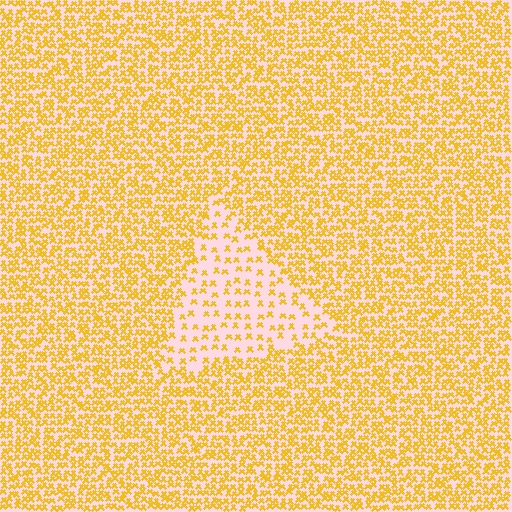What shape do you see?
I see a triangle.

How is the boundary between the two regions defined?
The boundary is defined by a change in element density (approximately 2.5x ratio). All elements are the same color, size, and shape.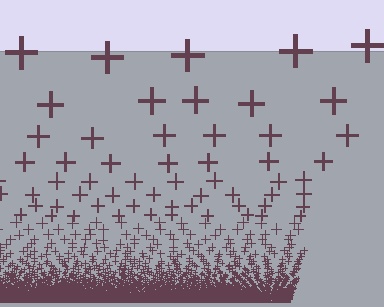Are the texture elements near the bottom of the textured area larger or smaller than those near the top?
Smaller. The gradient is inverted — elements near the bottom are smaller and denser.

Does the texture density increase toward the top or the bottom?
Density increases toward the bottom.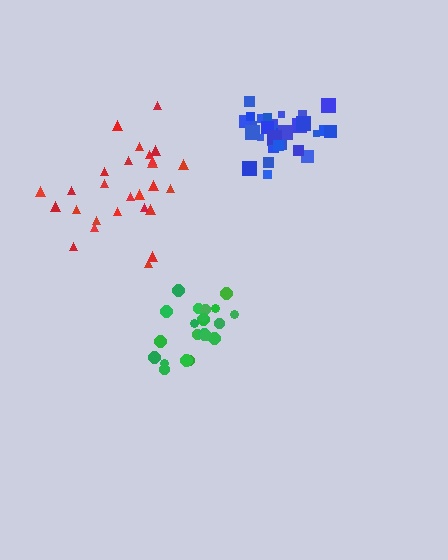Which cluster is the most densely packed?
Blue.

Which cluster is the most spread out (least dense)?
Red.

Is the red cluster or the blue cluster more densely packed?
Blue.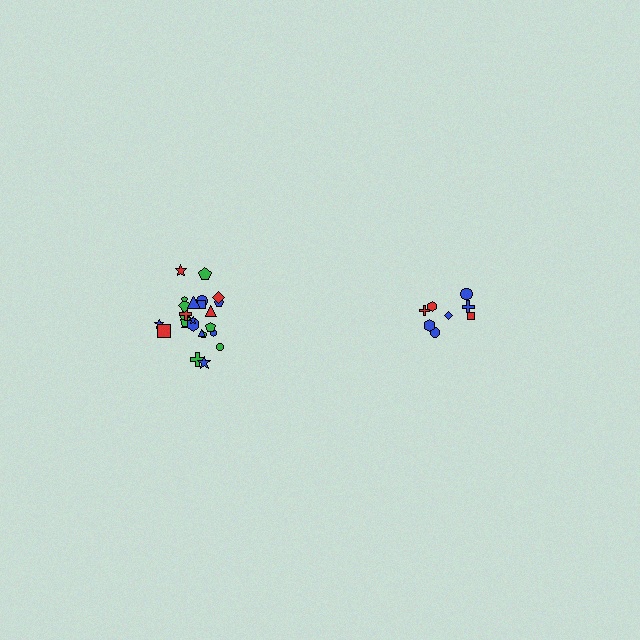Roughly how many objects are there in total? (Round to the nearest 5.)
Roughly 35 objects in total.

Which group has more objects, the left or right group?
The left group.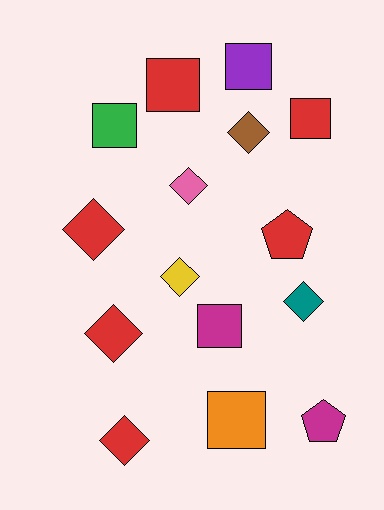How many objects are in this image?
There are 15 objects.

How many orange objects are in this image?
There is 1 orange object.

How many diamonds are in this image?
There are 7 diamonds.